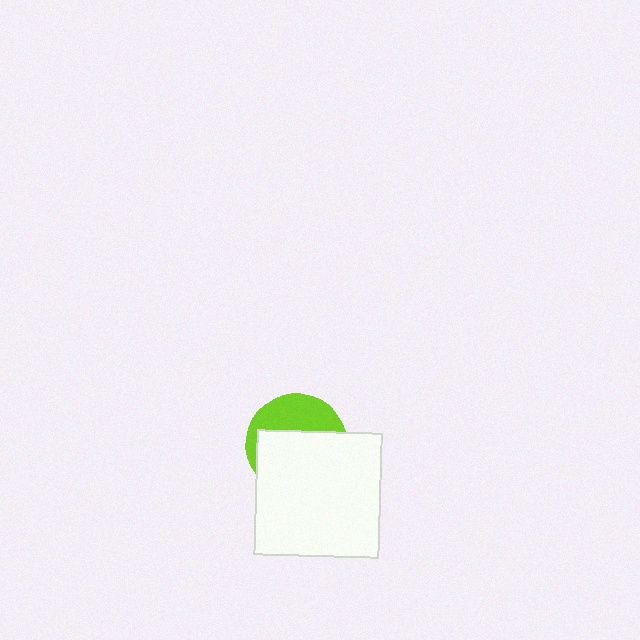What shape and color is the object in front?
The object in front is a white square.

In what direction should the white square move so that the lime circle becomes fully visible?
The white square should move down. That is the shortest direction to clear the overlap and leave the lime circle fully visible.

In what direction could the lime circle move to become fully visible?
The lime circle could move up. That would shift it out from behind the white square entirely.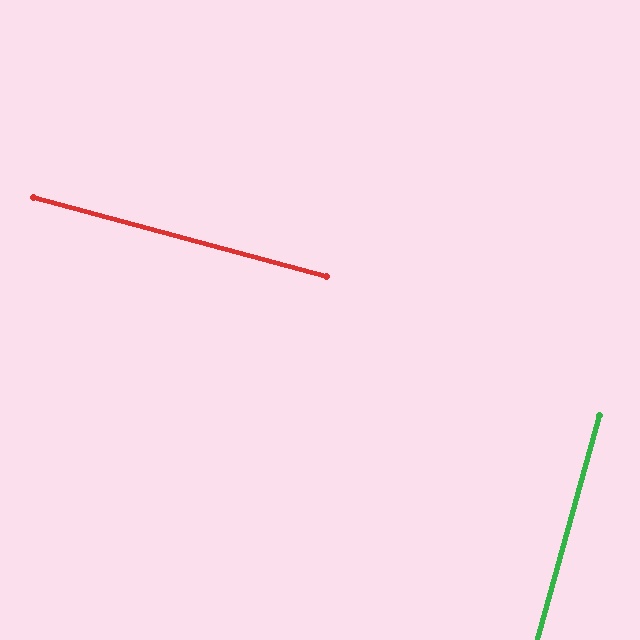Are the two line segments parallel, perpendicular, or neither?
Perpendicular — they meet at approximately 89°.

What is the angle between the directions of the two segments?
Approximately 89 degrees.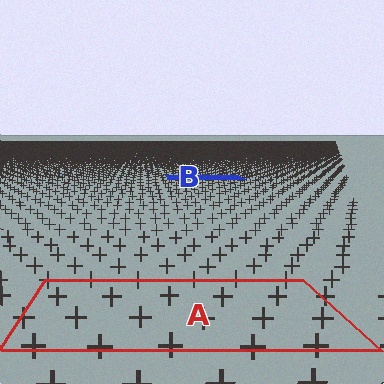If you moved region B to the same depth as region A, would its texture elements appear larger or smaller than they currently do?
They would appear larger. At a closer depth, the same texture elements are projected at a bigger on-screen size.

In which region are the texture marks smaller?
The texture marks are smaller in region B, because it is farther away.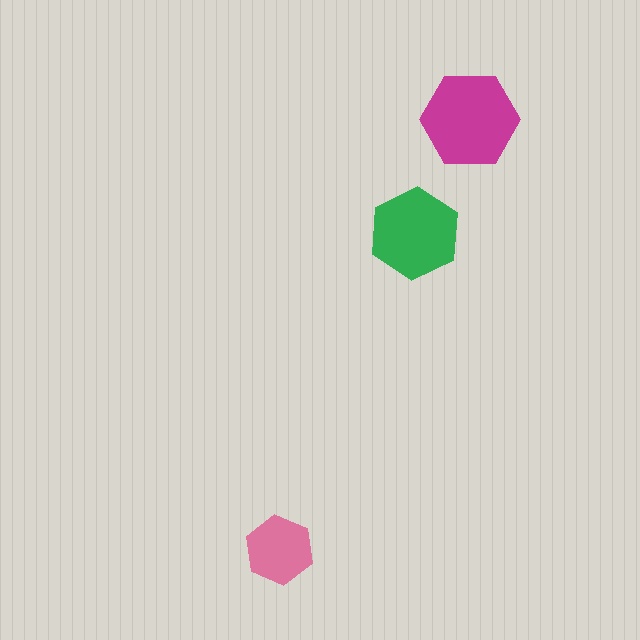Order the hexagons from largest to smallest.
the magenta one, the green one, the pink one.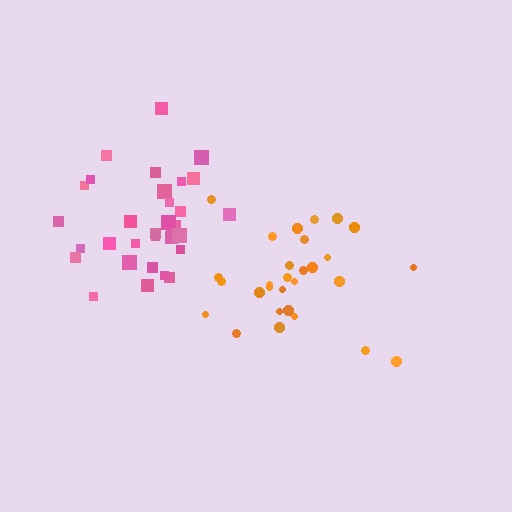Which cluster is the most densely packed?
Pink.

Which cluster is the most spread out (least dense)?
Orange.